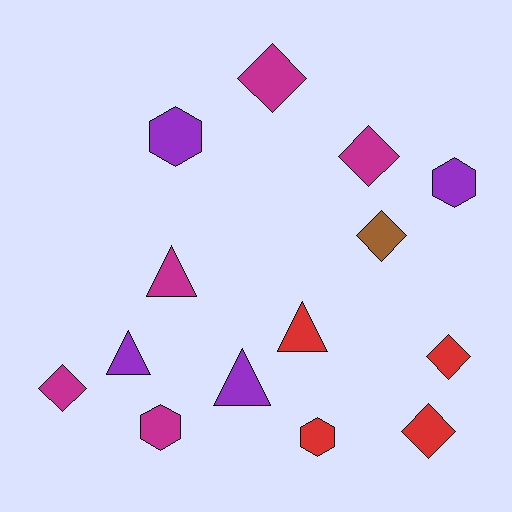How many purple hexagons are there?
There are 2 purple hexagons.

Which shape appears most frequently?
Diamond, with 6 objects.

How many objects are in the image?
There are 14 objects.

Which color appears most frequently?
Magenta, with 5 objects.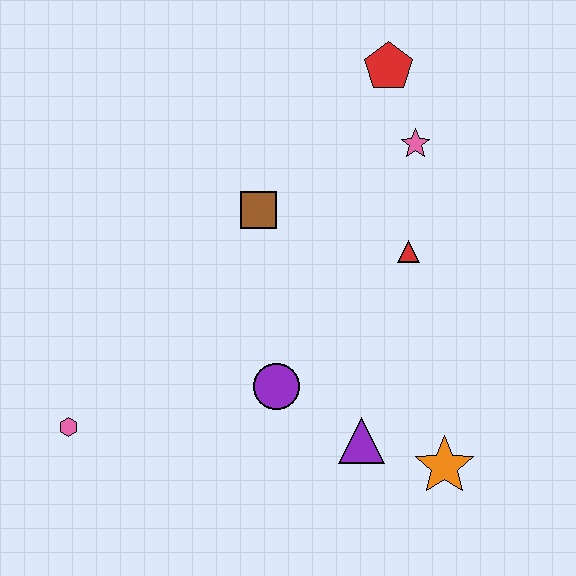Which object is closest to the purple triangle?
The orange star is closest to the purple triangle.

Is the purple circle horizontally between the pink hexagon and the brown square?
No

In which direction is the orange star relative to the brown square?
The orange star is below the brown square.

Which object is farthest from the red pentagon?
The pink hexagon is farthest from the red pentagon.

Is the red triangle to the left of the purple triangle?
No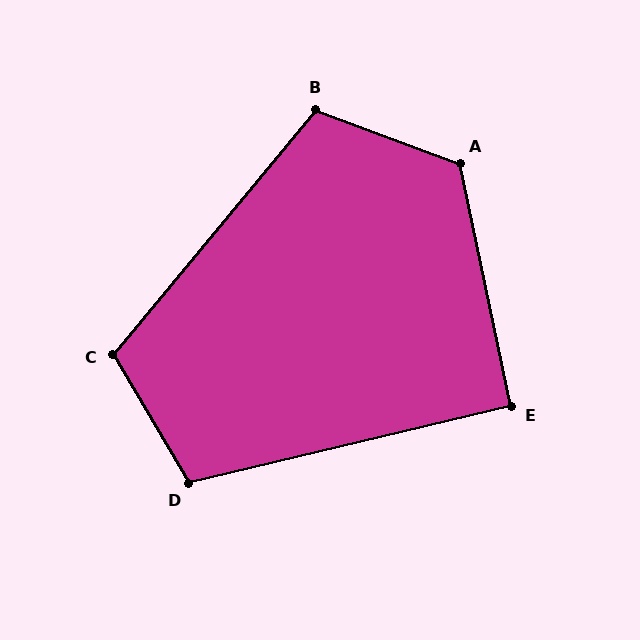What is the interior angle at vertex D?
Approximately 107 degrees (obtuse).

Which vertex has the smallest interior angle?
E, at approximately 91 degrees.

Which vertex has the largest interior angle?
A, at approximately 122 degrees.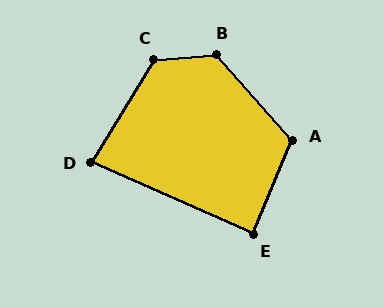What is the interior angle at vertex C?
Approximately 126 degrees (obtuse).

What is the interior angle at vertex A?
Approximately 115 degrees (obtuse).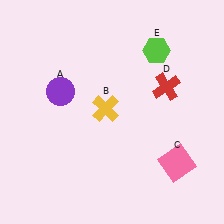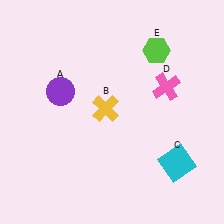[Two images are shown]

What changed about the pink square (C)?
In Image 1, C is pink. In Image 2, it changed to cyan.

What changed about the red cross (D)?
In Image 1, D is red. In Image 2, it changed to pink.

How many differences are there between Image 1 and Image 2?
There are 2 differences between the two images.